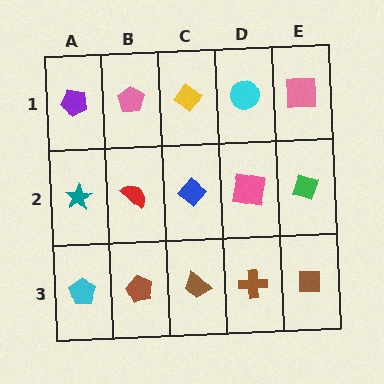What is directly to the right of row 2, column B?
A blue diamond.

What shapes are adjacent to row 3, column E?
A green diamond (row 2, column E), a brown cross (row 3, column D).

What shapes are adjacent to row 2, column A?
A purple pentagon (row 1, column A), a cyan pentagon (row 3, column A), a red semicircle (row 2, column B).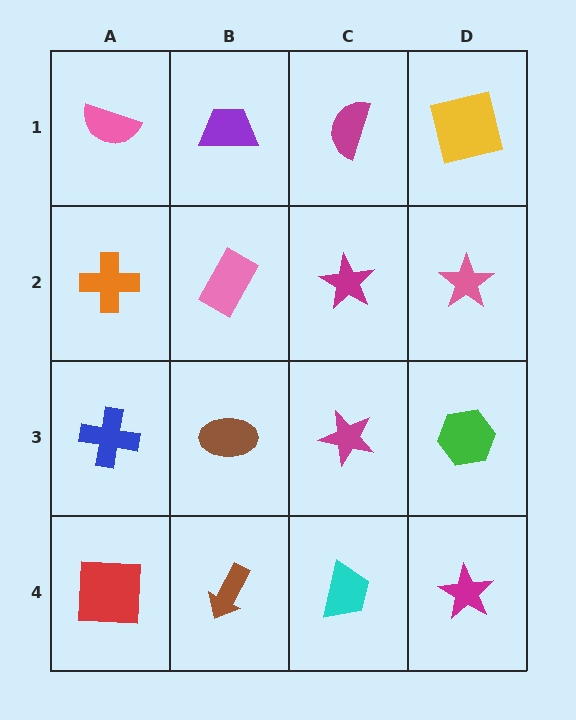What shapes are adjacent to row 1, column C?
A magenta star (row 2, column C), a purple trapezoid (row 1, column B), a yellow square (row 1, column D).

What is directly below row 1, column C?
A magenta star.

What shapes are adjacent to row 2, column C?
A magenta semicircle (row 1, column C), a magenta star (row 3, column C), a pink rectangle (row 2, column B), a pink star (row 2, column D).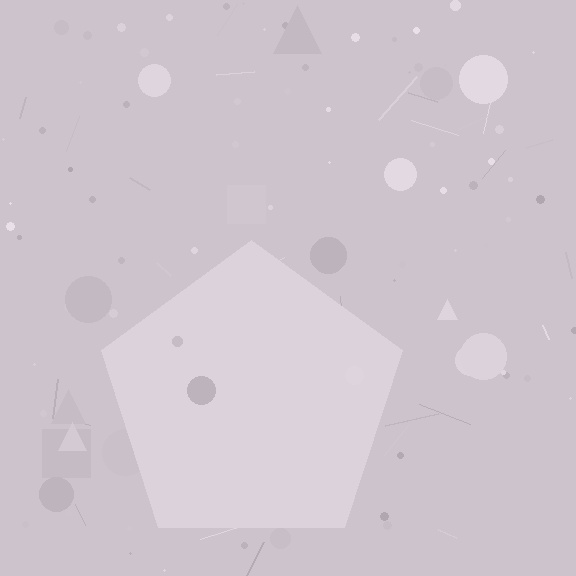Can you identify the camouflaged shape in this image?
The camouflaged shape is a pentagon.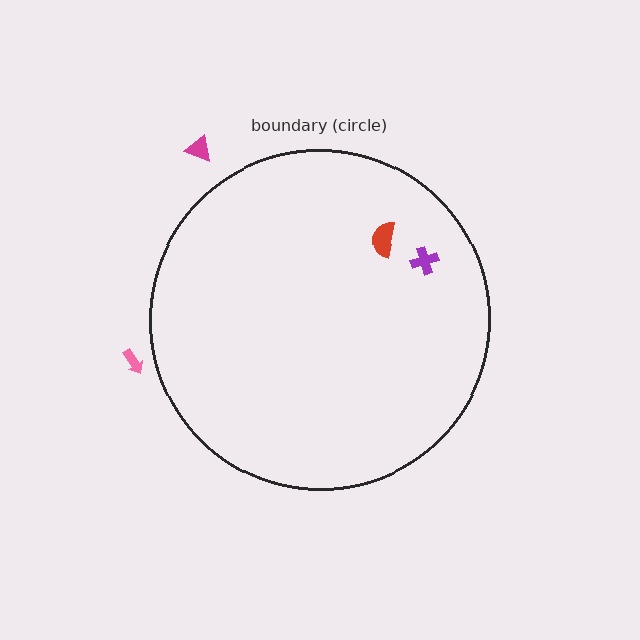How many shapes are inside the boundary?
2 inside, 2 outside.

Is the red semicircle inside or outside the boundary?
Inside.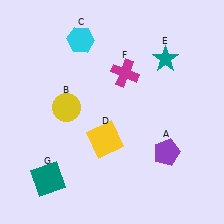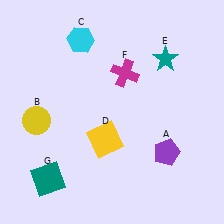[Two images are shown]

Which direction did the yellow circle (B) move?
The yellow circle (B) moved left.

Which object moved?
The yellow circle (B) moved left.